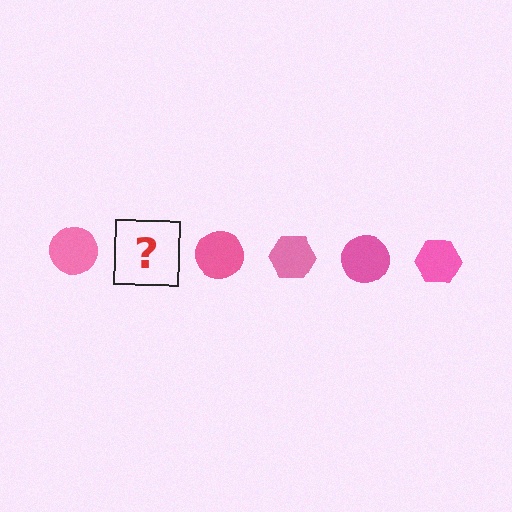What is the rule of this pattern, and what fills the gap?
The rule is that the pattern cycles through circle, hexagon shapes in pink. The gap should be filled with a pink hexagon.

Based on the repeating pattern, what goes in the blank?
The blank should be a pink hexagon.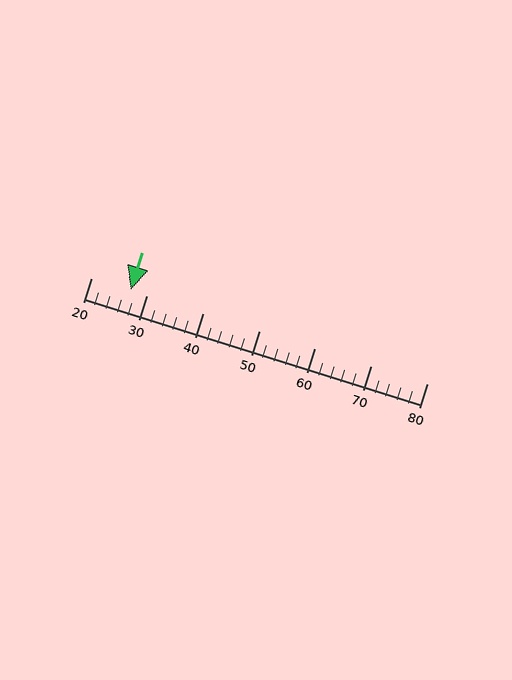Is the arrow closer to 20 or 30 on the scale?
The arrow is closer to 30.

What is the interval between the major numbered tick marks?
The major tick marks are spaced 10 units apart.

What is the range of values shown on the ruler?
The ruler shows values from 20 to 80.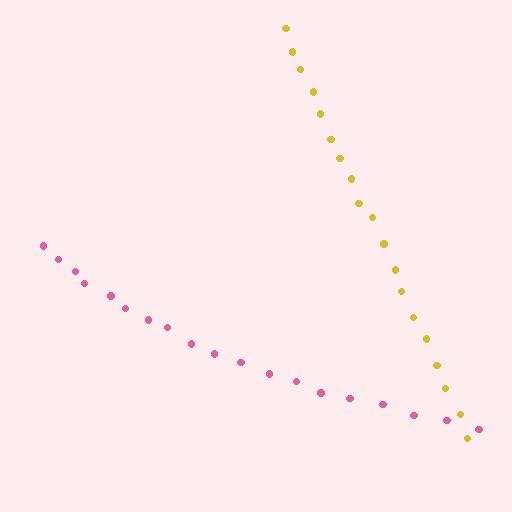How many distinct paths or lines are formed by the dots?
There are 2 distinct paths.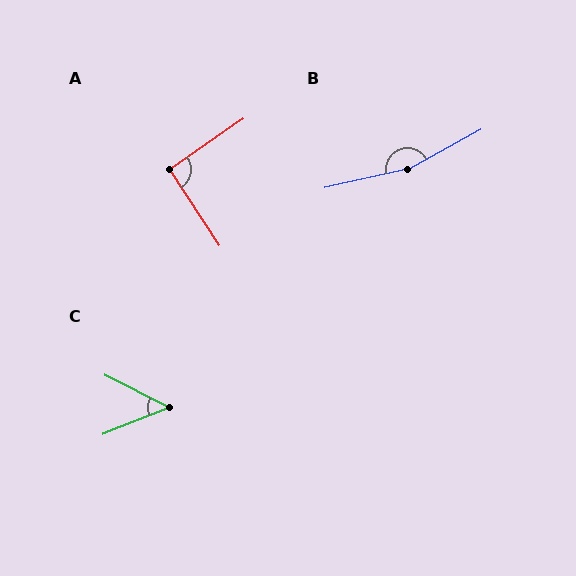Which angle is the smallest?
C, at approximately 48 degrees.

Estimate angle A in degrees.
Approximately 91 degrees.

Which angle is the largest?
B, at approximately 164 degrees.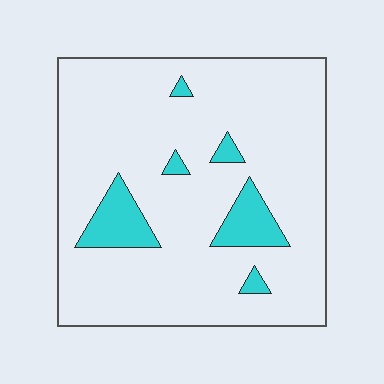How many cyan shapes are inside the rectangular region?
6.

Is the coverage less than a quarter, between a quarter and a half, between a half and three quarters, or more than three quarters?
Less than a quarter.